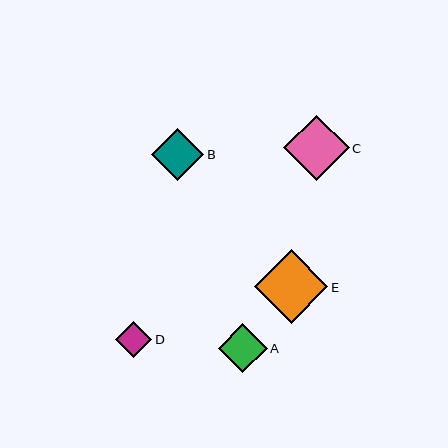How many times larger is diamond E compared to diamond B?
Diamond E is approximately 1.4 times the size of diamond B.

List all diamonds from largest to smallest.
From largest to smallest: E, C, B, A, D.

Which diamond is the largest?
Diamond E is the largest with a size of approximately 73 pixels.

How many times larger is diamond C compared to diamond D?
Diamond C is approximately 1.8 times the size of diamond D.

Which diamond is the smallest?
Diamond D is the smallest with a size of approximately 36 pixels.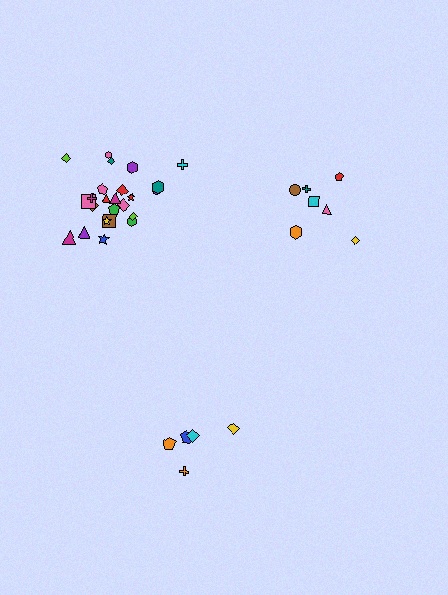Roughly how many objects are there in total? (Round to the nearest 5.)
Roughly 35 objects in total.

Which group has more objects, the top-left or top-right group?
The top-left group.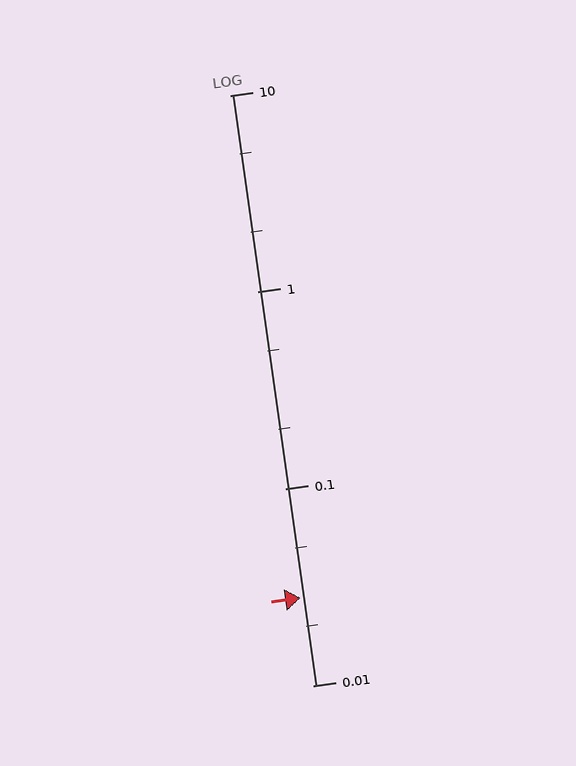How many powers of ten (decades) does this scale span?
The scale spans 3 decades, from 0.01 to 10.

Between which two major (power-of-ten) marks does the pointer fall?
The pointer is between 0.01 and 0.1.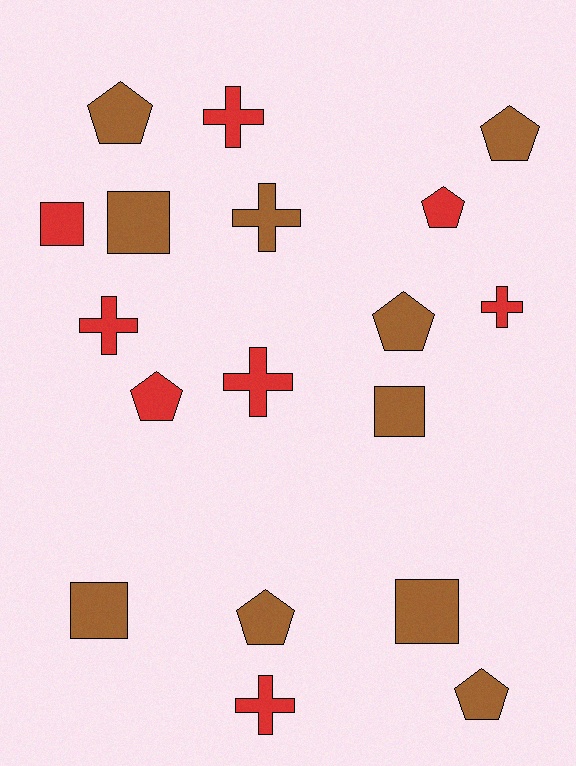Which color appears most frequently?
Brown, with 10 objects.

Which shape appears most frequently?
Pentagon, with 7 objects.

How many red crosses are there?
There are 5 red crosses.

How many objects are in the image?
There are 18 objects.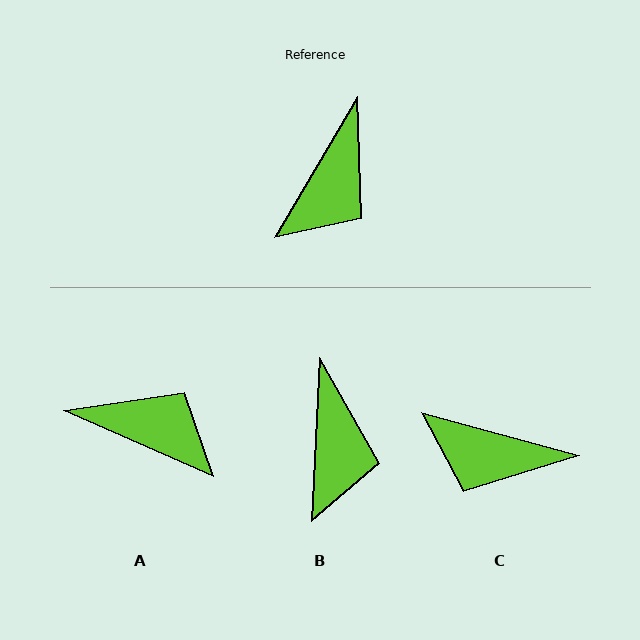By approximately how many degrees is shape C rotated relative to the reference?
Approximately 75 degrees clockwise.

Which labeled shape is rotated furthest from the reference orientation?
A, about 97 degrees away.